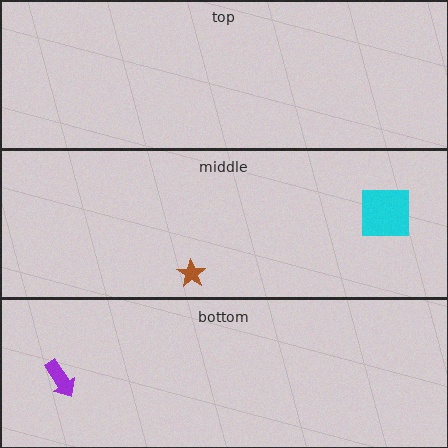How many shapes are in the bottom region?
1.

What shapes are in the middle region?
The brown star, the cyan square.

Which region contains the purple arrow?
The bottom region.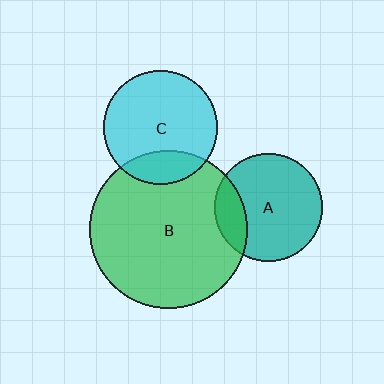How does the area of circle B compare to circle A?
Approximately 2.1 times.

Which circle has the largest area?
Circle B (green).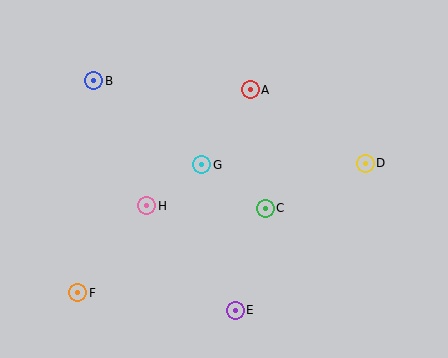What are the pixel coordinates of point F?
Point F is at (78, 293).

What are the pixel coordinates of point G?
Point G is at (202, 165).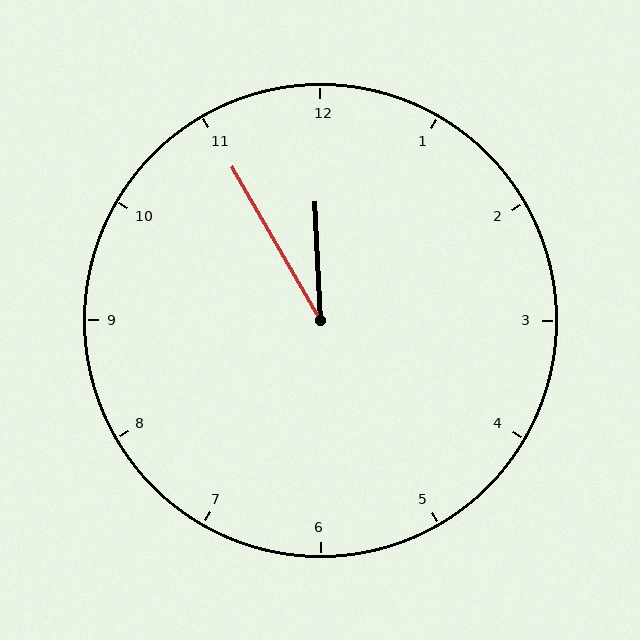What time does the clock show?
11:55.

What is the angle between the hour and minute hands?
Approximately 28 degrees.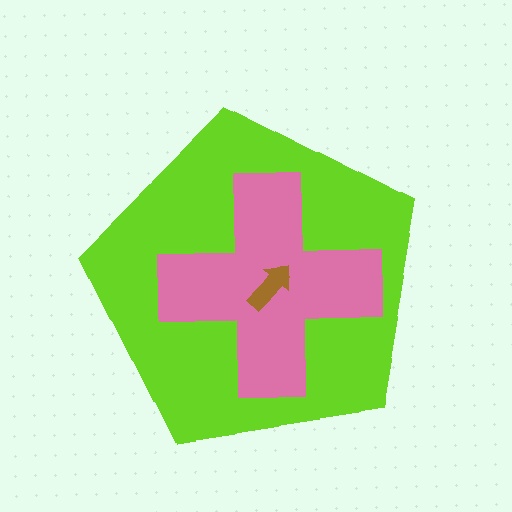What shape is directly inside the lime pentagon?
The pink cross.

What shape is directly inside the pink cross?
The brown arrow.